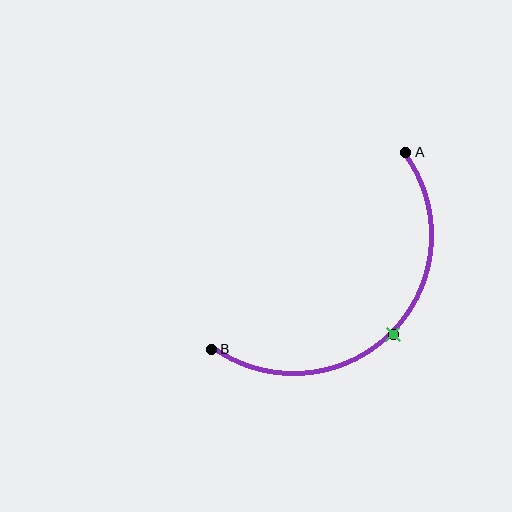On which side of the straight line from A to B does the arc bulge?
The arc bulges below and to the right of the straight line connecting A and B.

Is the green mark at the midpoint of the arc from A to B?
Yes. The green mark lies on the arc at equal arc-length from both A and B — it is the arc midpoint.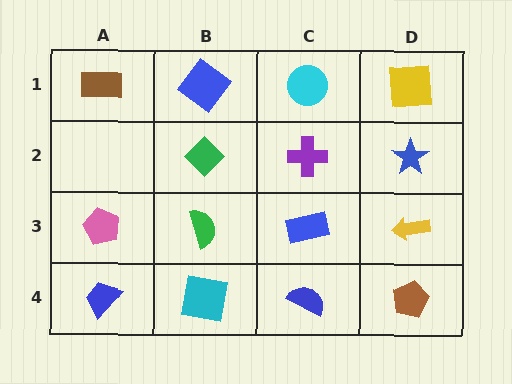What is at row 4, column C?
A blue semicircle.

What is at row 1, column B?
A blue diamond.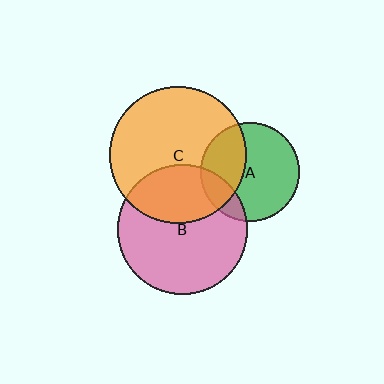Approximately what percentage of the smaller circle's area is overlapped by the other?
Approximately 35%.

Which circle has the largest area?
Circle C (orange).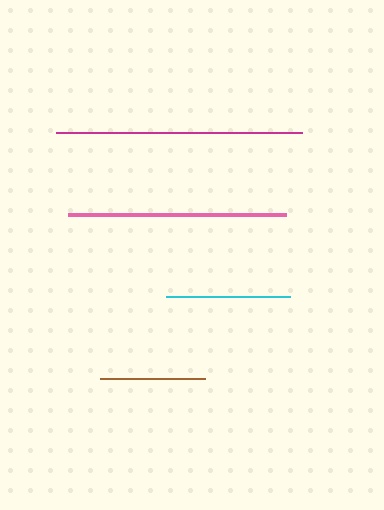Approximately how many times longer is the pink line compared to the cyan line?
The pink line is approximately 1.8 times the length of the cyan line.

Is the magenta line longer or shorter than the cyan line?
The magenta line is longer than the cyan line.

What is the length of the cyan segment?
The cyan segment is approximately 124 pixels long.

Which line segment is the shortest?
The brown line is the shortest at approximately 105 pixels.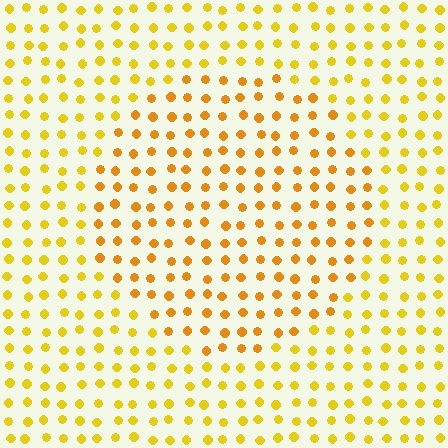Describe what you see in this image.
The image is filled with small yellow elements in a uniform arrangement. A circle-shaped region is visible where the elements are tinted to a slightly different hue, forming a subtle color boundary.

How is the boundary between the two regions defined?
The boundary is defined purely by a slight shift in hue (about 20 degrees). Spacing, size, and orientation are identical on both sides.